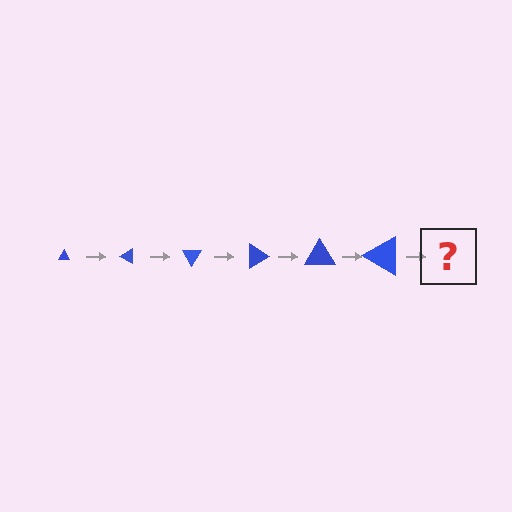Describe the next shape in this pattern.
It should be a triangle, larger than the previous one and rotated 180 degrees from the start.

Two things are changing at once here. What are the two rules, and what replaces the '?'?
The two rules are that the triangle grows larger each step and it rotates 30 degrees each step. The '?' should be a triangle, larger than the previous one and rotated 180 degrees from the start.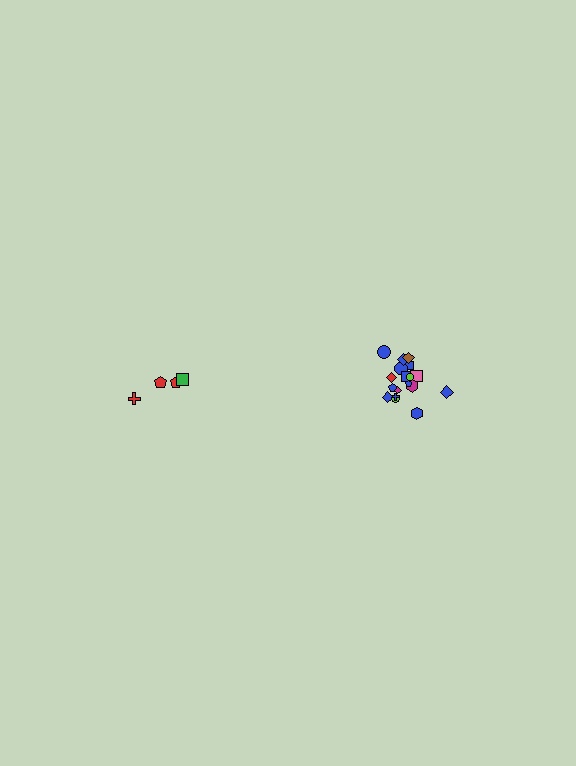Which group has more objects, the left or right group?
The right group.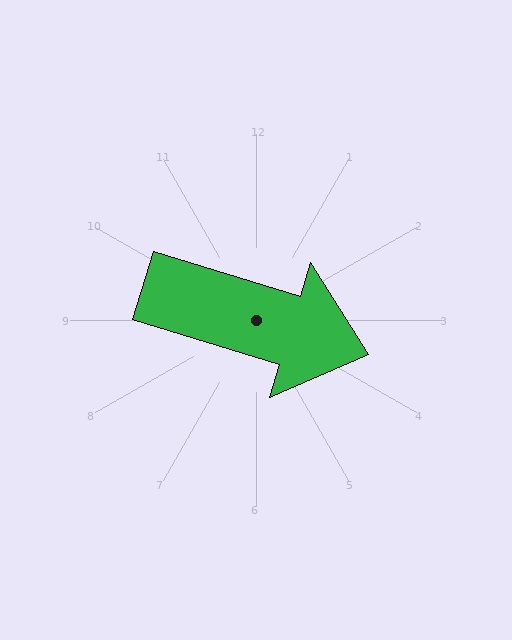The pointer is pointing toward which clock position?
Roughly 4 o'clock.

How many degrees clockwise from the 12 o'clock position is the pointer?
Approximately 107 degrees.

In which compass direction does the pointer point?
East.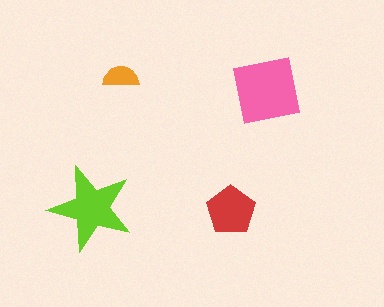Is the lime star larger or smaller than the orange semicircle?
Larger.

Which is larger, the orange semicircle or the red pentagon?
The red pentagon.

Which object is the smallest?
The orange semicircle.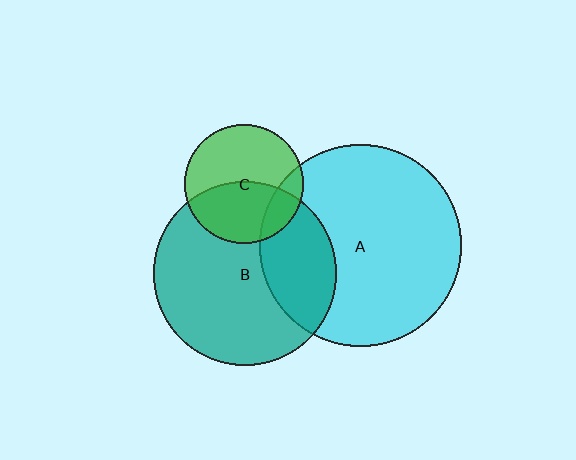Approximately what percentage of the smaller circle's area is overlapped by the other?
Approximately 15%.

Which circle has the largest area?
Circle A (cyan).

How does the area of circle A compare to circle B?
Approximately 1.2 times.